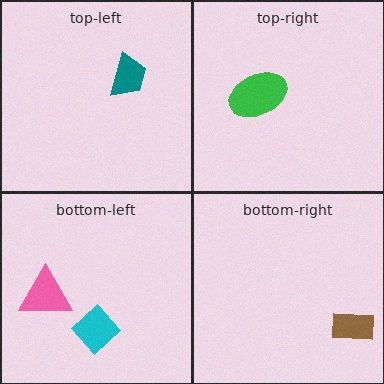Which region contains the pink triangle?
The bottom-left region.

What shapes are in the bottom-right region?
The brown rectangle.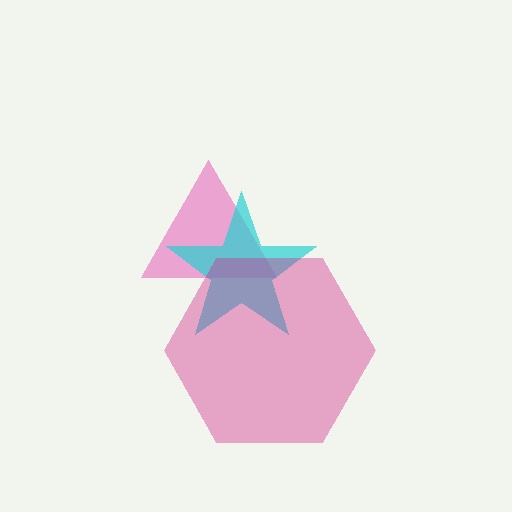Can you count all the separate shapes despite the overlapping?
Yes, there are 3 separate shapes.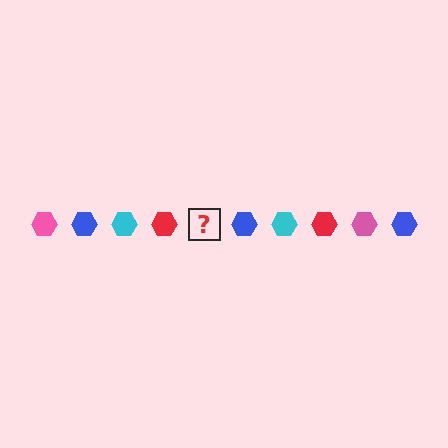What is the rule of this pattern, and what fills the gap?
The rule is that the pattern cycles through pink, blue, cyan, red hexagons. The gap should be filled with a pink hexagon.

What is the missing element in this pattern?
The missing element is a pink hexagon.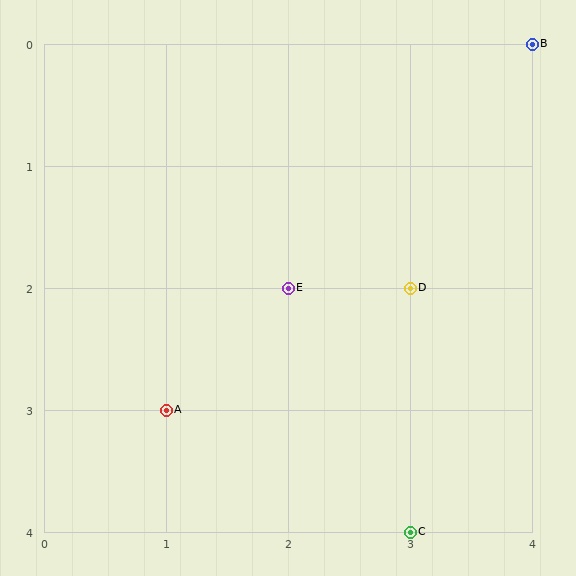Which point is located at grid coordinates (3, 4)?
Point C is at (3, 4).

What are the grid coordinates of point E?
Point E is at grid coordinates (2, 2).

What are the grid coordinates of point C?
Point C is at grid coordinates (3, 4).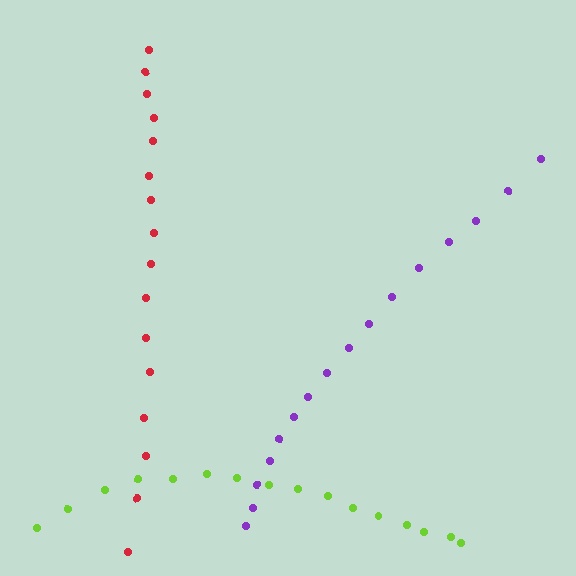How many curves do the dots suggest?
There are 3 distinct paths.